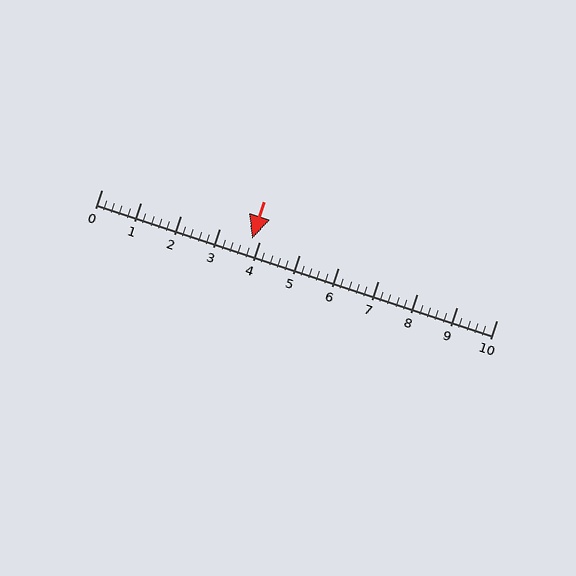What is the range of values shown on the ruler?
The ruler shows values from 0 to 10.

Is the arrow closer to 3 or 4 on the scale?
The arrow is closer to 4.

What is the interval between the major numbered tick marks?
The major tick marks are spaced 1 units apart.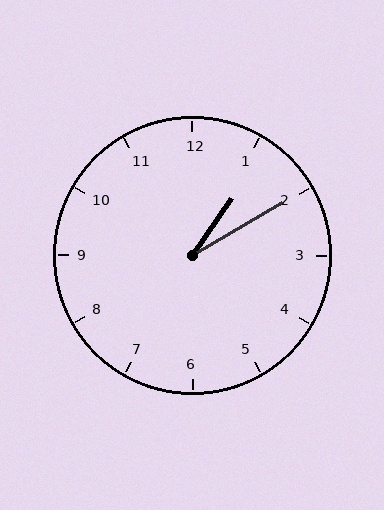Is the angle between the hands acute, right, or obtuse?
It is acute.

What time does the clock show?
1:10.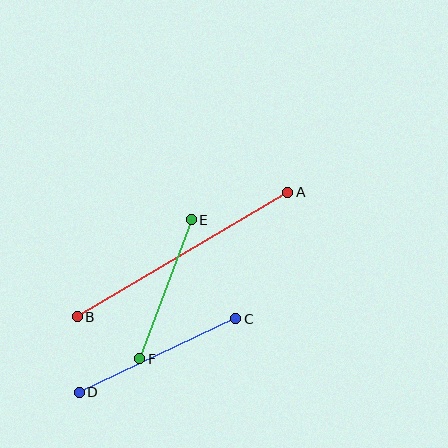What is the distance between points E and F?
The distance is approximately 148 pixels.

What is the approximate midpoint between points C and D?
The midpoint is at approximately (158, 356) pixels.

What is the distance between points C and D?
The distance is approximately 173 pixels.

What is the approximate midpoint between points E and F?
The midpoint is at approximately (165, 289) pixels.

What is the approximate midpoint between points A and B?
The midpoint is at approximately (183, 255) pixels.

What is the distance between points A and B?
The distance is approximately 245 pixels.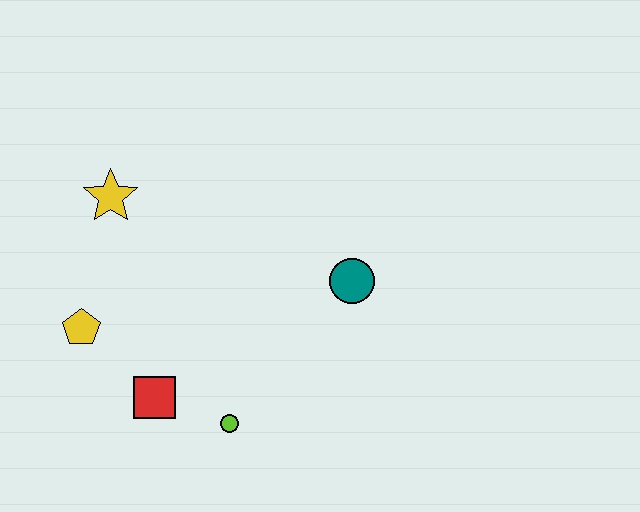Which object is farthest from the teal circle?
The yellow pentagon is farthest from the teal circle.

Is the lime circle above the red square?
No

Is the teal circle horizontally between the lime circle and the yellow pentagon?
No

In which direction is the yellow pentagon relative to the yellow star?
The yellow pentagon is below the yellow star.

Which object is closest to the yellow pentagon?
The red square is closest to the yellow pentagon.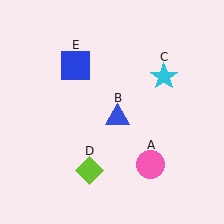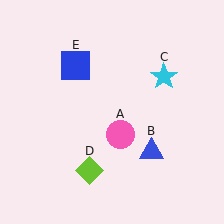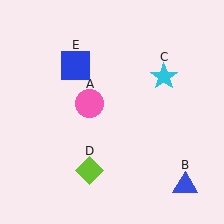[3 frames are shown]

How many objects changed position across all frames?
2 objects changed position: pink circle (object A), blue triangle (object B).